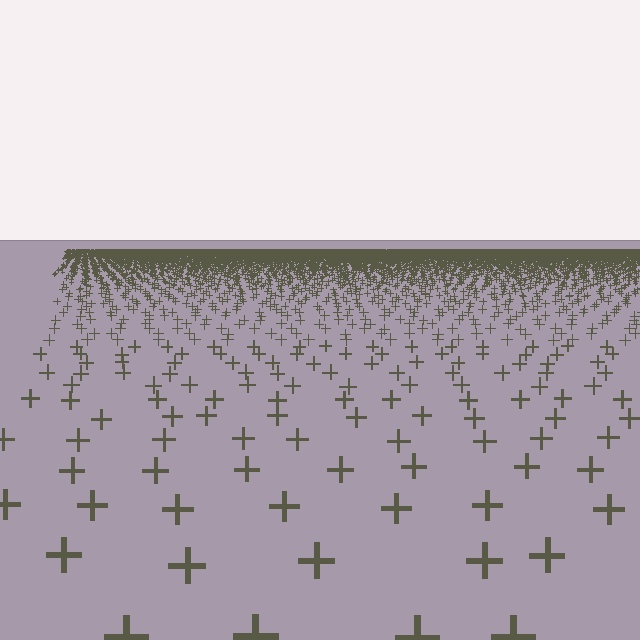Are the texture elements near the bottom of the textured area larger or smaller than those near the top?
Larger. Near the bottom, elements are closer to the viewer and appear at a bigger on-screen size.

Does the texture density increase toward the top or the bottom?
Density increases toward the top.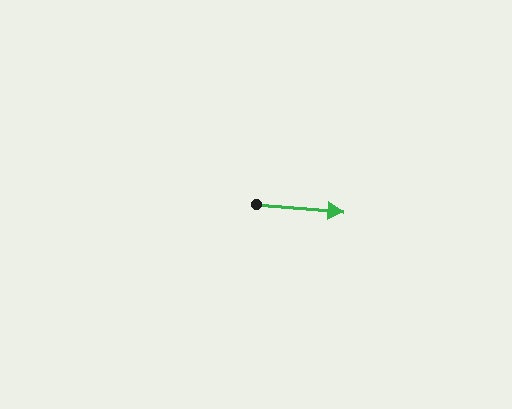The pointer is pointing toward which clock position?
Roughly 3 o'clock.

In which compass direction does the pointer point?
East.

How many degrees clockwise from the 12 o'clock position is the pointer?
Approximately 95 degrees.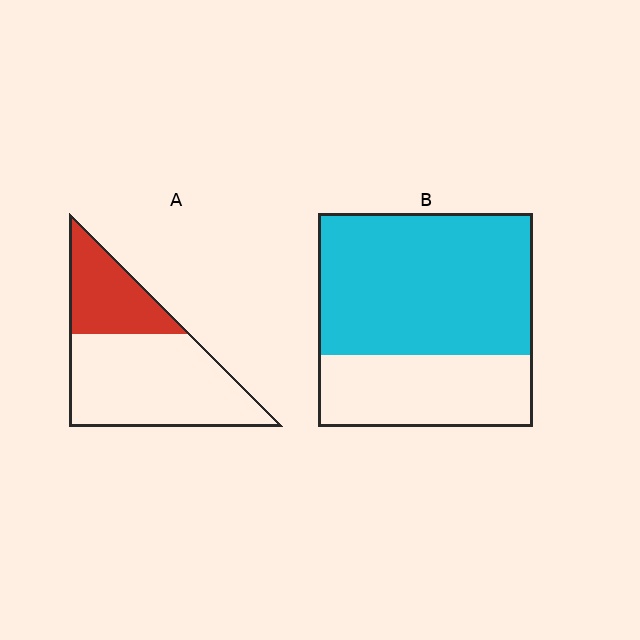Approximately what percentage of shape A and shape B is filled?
A is approximately 30% and B is approximately 65%.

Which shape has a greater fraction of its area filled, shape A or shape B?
Shape B.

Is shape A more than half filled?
No.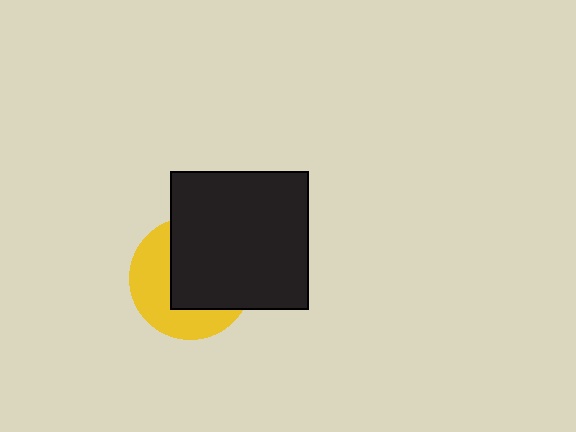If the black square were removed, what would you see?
You would see the complete yellow circle.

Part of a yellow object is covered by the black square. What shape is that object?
It is a circle.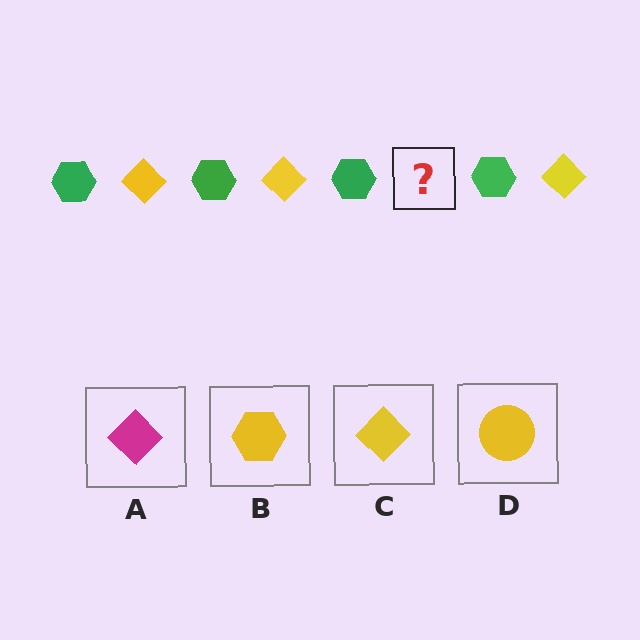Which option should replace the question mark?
Option C.